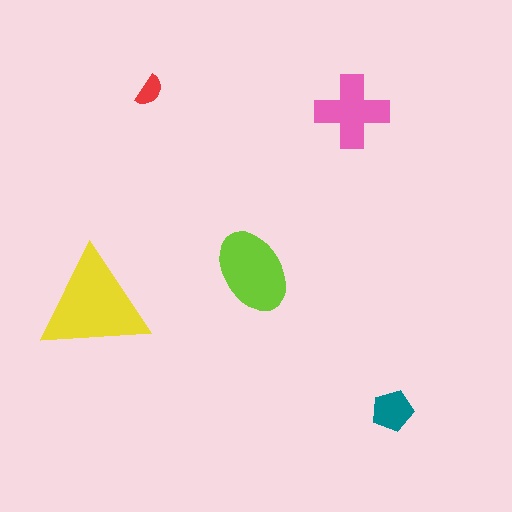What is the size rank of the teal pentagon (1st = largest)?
4th.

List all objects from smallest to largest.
The red semicircle, the teal pentagon, the pink cross, the lime ellipse, the yellow triangle.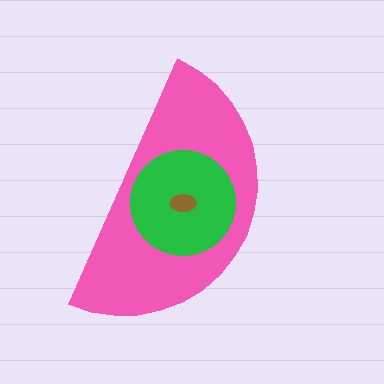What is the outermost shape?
The pink semicircle.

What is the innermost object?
The brown ellipse.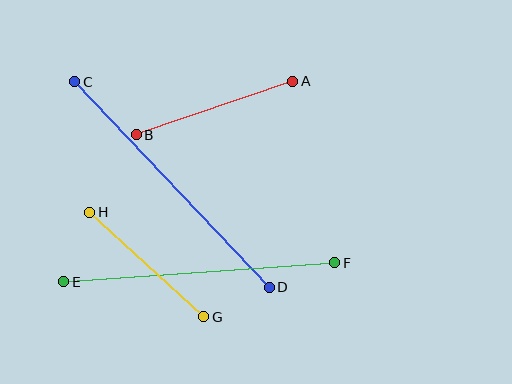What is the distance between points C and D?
The distance is approximately 283 pixels.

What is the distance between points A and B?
The distance is approximately 165 pixels.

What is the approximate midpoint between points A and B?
The midpoint is at approximately (214, 108) pixels.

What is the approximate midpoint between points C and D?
The midpoint is at approximately (172, 184) pixels.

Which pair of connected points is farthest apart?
Points C and D are farthest apart.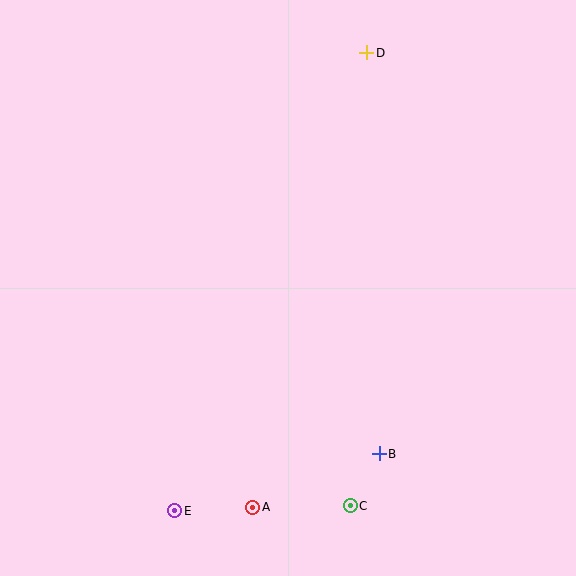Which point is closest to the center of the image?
Point B at (379, 454) is closest to the center.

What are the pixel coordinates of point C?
Point C is at (350, 506).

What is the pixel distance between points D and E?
The distance between D and E is 497 pixels.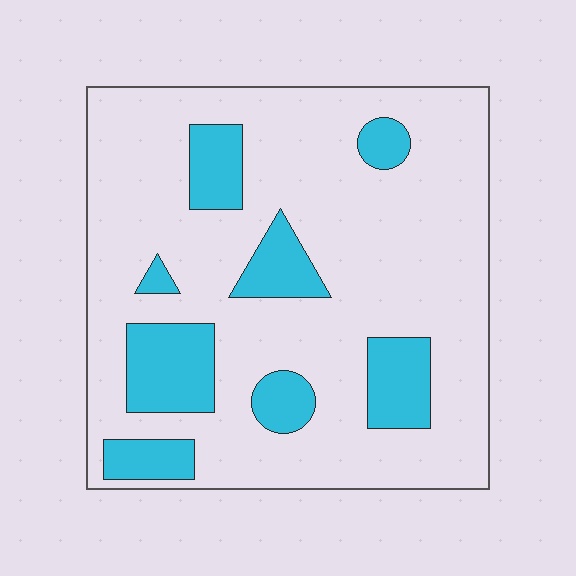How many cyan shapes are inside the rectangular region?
8.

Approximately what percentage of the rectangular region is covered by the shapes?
Approximately 20%.